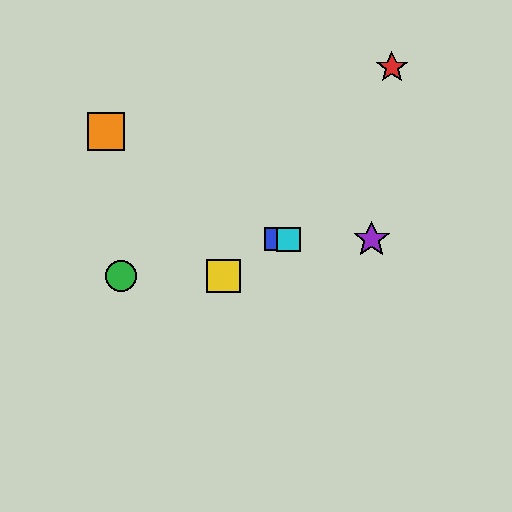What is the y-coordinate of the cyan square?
The cyan square is at y≈239.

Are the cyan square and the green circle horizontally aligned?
No, the cyan square is at y≈239 and the green circle is at y≈276.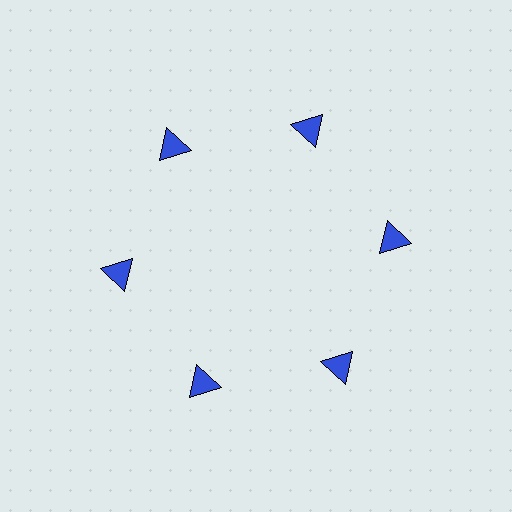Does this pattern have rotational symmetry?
Yes, this pattern has 6-fold rotational symmetry. It looks the same after rotating 60 degrees around the center.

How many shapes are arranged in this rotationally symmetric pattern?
There are 6 shapes, arranged in 6 groups of 1.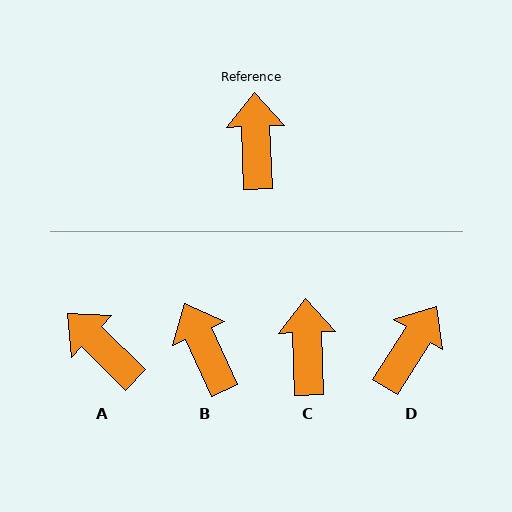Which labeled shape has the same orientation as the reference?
C.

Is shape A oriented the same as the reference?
No, it is off by about 44 degrees.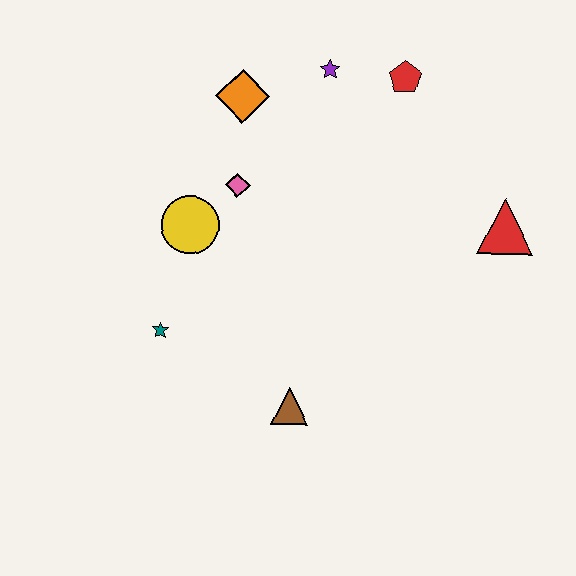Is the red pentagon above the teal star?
Yes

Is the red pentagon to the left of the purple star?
No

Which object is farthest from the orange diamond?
The brown triangle is farthest from the orange diamond.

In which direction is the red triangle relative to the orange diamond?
The red triangle is to the right of the orange diamond.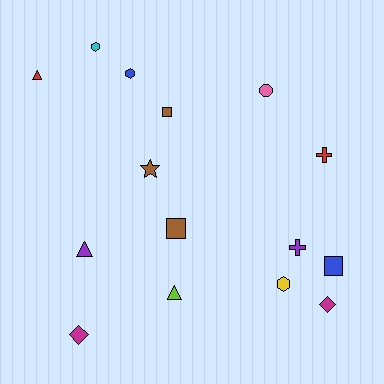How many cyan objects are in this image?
There is 1 cyan object.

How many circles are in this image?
There is 1 circle.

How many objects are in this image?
There are 15 objects.